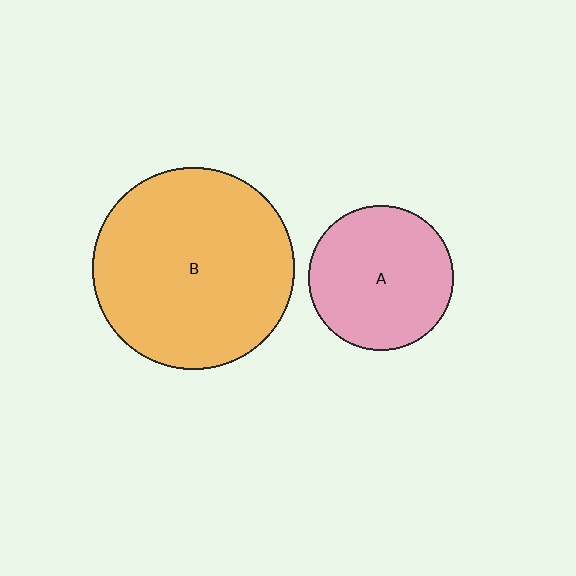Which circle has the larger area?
Circle B (orange).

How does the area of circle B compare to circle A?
Approximately 1.9 times.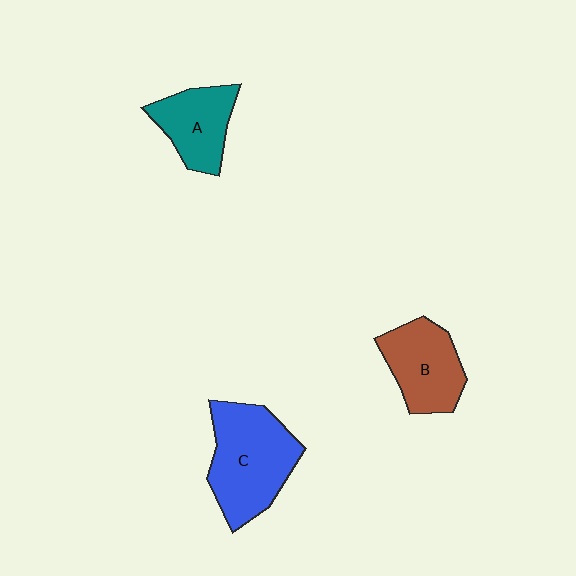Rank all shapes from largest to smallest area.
From largest to smallest: C (blue), B (brown), A (teal).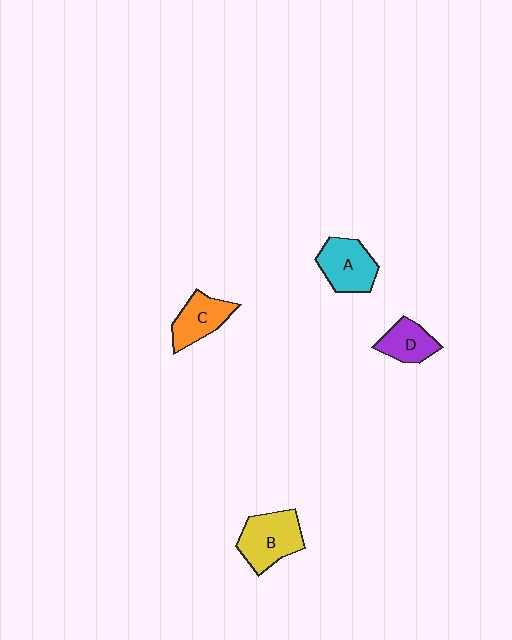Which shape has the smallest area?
Shape D (purple).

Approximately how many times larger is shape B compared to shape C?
Approximately 1.3 times.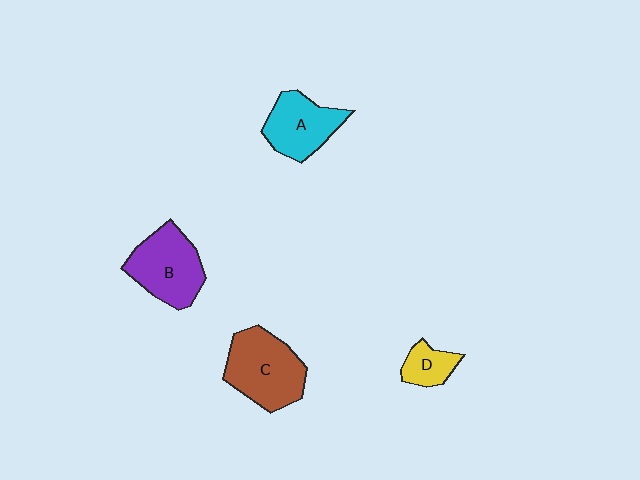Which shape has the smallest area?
Shape D (yellow).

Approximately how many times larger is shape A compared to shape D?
Approximately 2.0 times.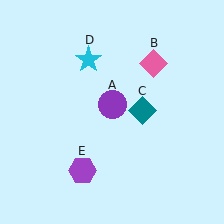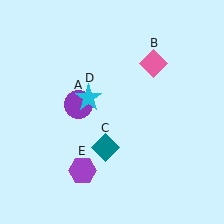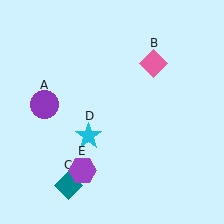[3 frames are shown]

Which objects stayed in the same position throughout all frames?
Pink diamond (object B) and purple hexagon (object E) remained stationary.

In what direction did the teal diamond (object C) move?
The teal diamond (object C) moved down and to the left.